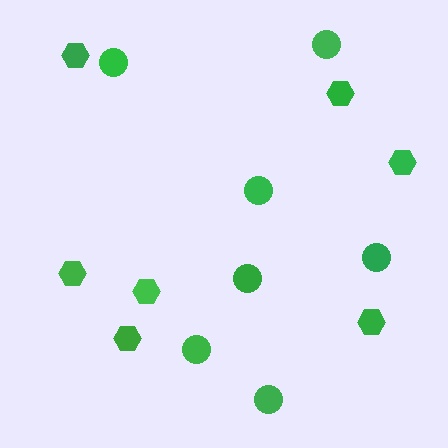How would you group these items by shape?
There are 2 groups: one group of hexagons (7) and one group of circles (7).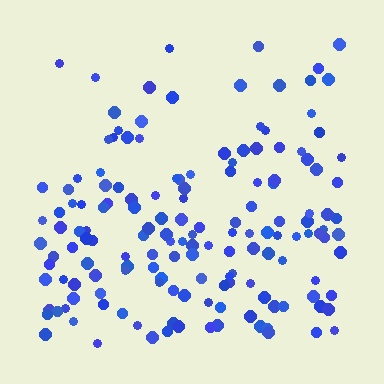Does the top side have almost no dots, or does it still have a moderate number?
Still a moderate number, just noticeably fewer than the bottom.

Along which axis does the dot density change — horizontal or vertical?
Vertical.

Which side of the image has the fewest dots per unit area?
The top.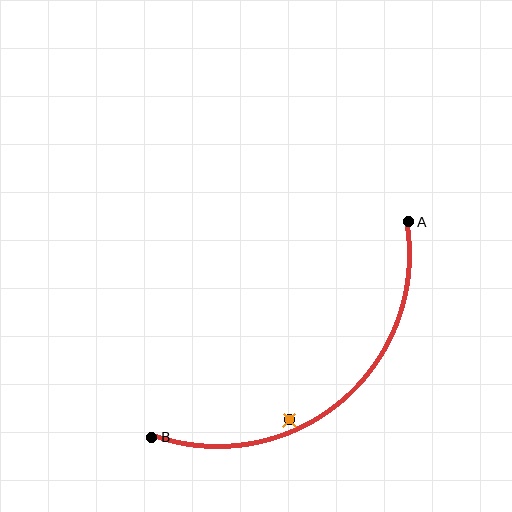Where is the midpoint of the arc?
The arc midpoint is the point on the curve farthest from the straight line joining A and B. It sits below and to the right of that line.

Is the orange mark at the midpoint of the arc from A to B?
No — the orange mark does not lie on the arc at all. It sits slightly inside the curve.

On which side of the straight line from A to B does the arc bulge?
The arc bulges below and to the right of the straight line connecting A and B.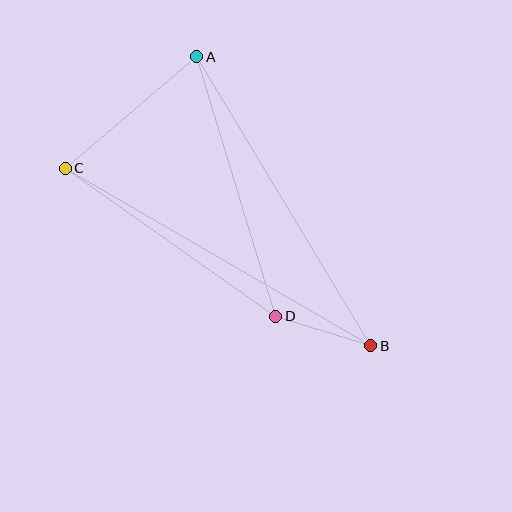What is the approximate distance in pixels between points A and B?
The distance between A and B is approximately 338 pixels.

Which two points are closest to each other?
Points B and D are closest to each other.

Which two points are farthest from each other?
Points B and C are farthest from each other.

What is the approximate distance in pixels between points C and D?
The distance between C and D is approximately 257 pixels.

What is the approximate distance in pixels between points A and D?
The distance between A and D is approximately 271 pixels.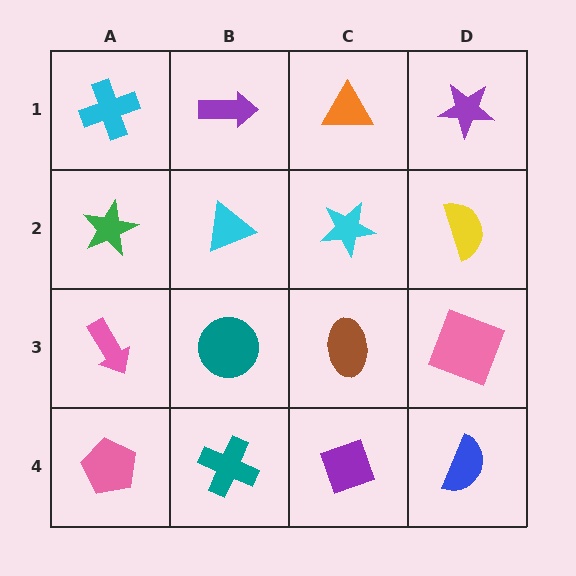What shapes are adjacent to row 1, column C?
A cyan star (row 2, column C), a purple arrow (row 1, column B), a purple star (row 1, column D).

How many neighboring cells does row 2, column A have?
3.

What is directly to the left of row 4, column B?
A pink pentagon.